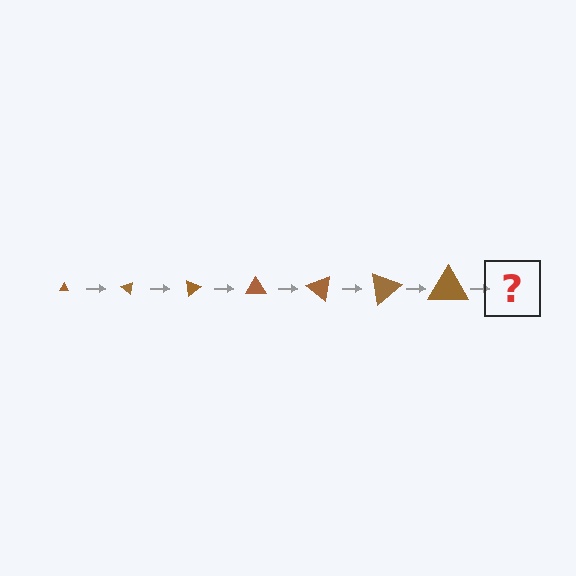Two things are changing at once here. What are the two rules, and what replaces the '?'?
The two rules are that the triangle grows larger each step and it rotates 40 degrees each step. The '?' should be a triangle, larger than the previous one and rotated 280 degrees from the start.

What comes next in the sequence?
The next element should be a triangle, larger than the previous one and rotated 280 degrees from the start.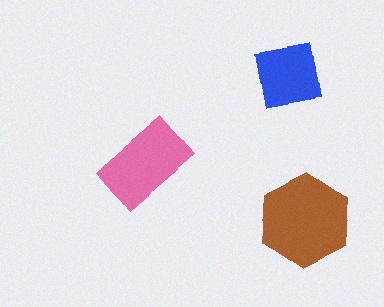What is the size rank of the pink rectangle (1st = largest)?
2nd.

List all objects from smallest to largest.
The blue square, the pink rectangle, the brown hexagon.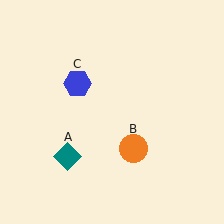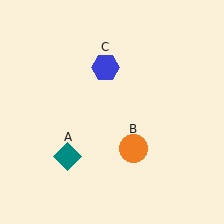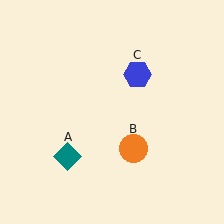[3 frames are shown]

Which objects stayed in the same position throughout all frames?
Teal diamond (object A) and orange circle (object B) remained stationary.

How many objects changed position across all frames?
1 object changed position: blue hexagon (object C).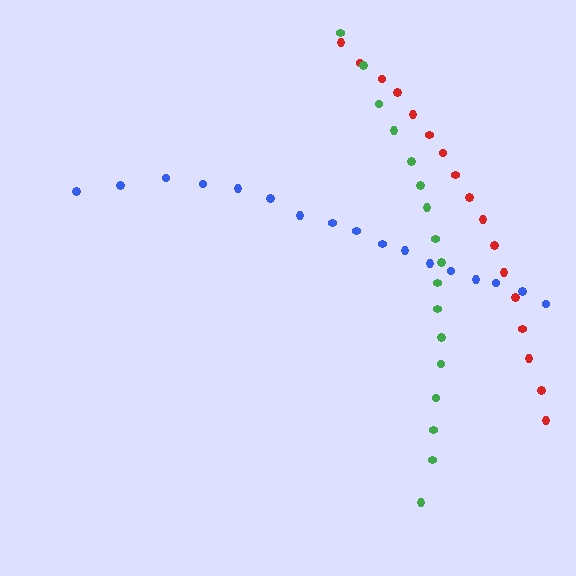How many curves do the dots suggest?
There are 3 distinct paths.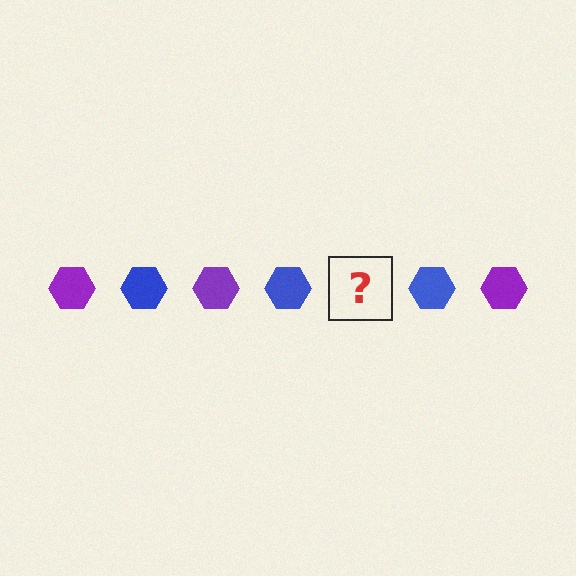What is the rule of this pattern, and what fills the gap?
The rule is that the pattern cycles through purple, blue hexagons. The gap should be filled with a purple hexagon.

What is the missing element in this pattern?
The missing element is a purple hexagon.